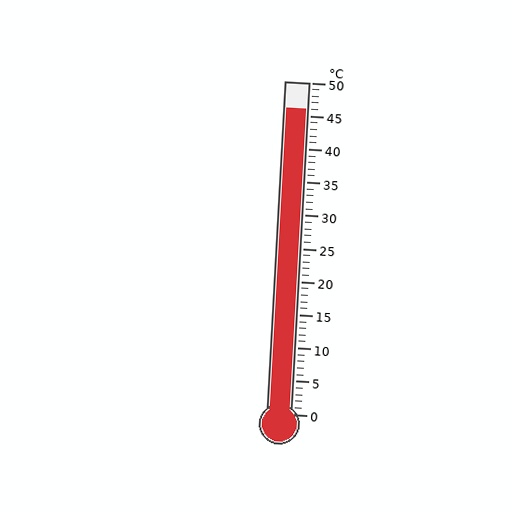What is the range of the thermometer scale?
The thermometer scale ranges from 0°C to 50°C.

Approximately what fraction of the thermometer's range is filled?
The thermometer is filled to approximately 90% of its range.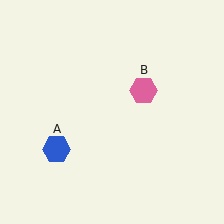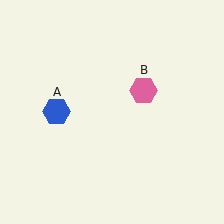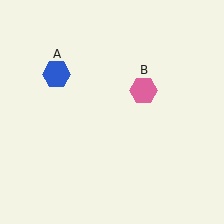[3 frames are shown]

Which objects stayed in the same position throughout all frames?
Pink hexagon (object B) remained stationary.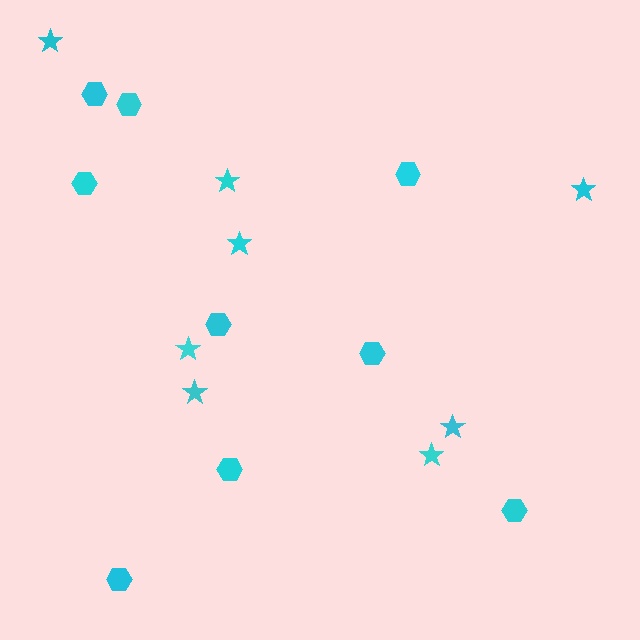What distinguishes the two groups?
There are 2 groups: one group of hexagons (9) and one group of stars (8).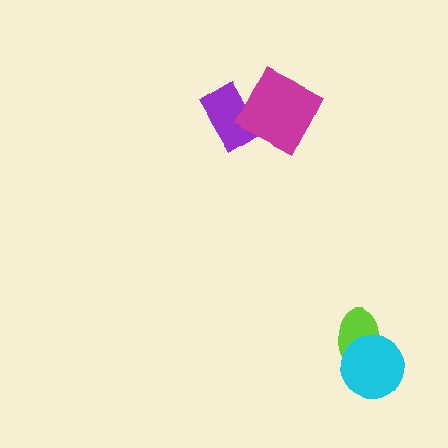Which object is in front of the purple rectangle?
The magenta diamond is in front of the purple rectangle.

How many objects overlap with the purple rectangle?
1 object overlaps with the purple rectangle.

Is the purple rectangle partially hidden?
Yes, it is partially covered by another shape.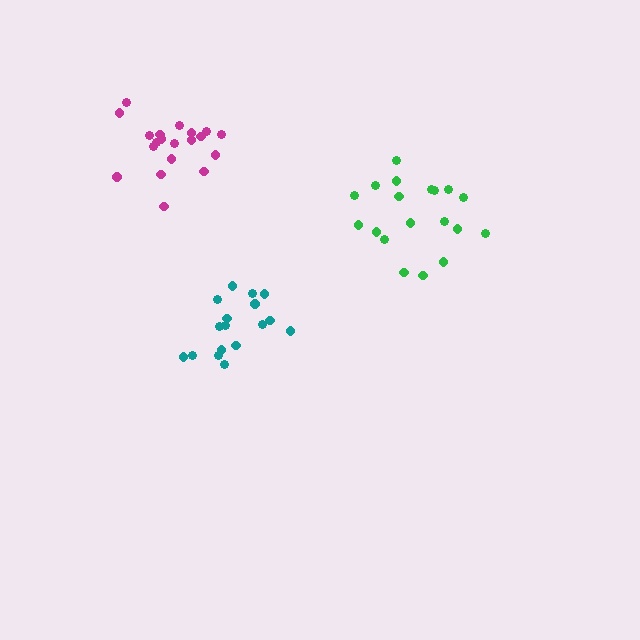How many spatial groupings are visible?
There are 3 spatial groupings.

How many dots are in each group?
Group 1: 17 dots, Group 2: 20 dots, Group 3: 19 dots (56 total).